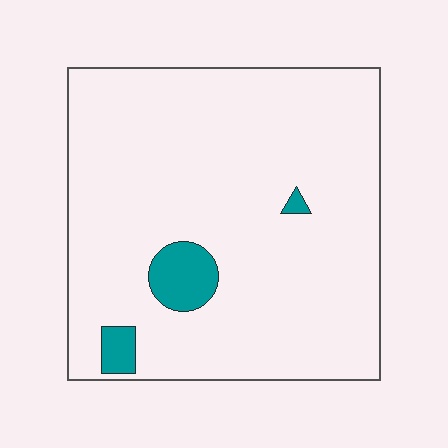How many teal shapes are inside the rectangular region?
3.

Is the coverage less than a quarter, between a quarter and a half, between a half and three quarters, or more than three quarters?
Less than a quarter.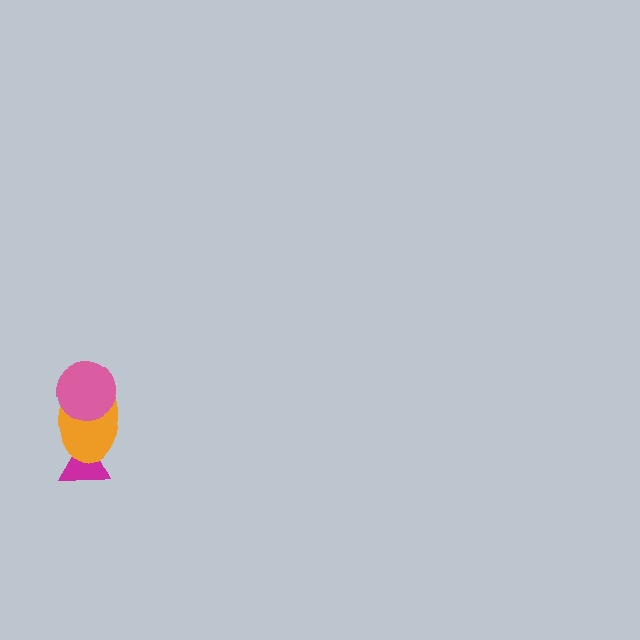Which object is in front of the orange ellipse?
The pink circle is in front of the orange ellipse.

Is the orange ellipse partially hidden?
Yes, it is partially covered by another shape.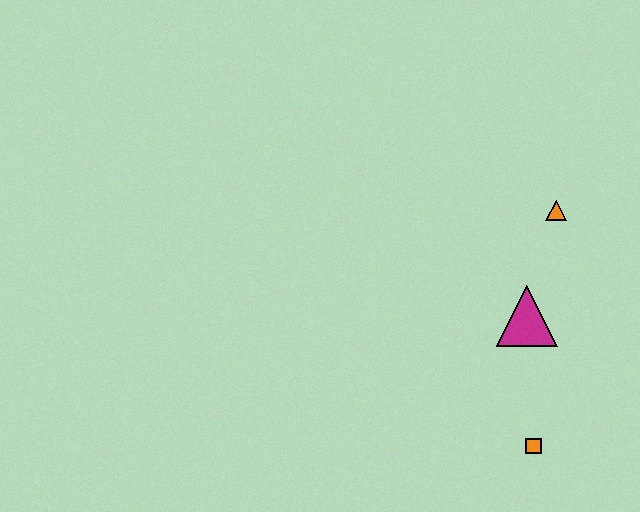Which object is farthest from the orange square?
The orange triangle is farthest from the orange square.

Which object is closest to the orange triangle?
The magenta triangle is closest to the orange triangle.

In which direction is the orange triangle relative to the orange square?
The orange triangle is above the orange square.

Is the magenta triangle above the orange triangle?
No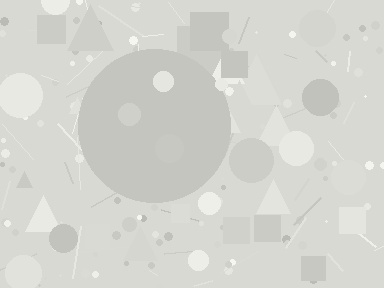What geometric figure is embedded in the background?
A circle is embedded in the background.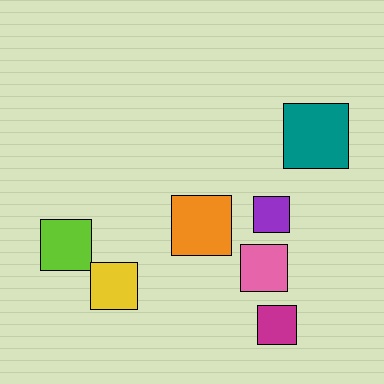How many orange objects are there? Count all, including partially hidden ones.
There is 1 orange object.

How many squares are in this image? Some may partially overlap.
There are 7 squares.